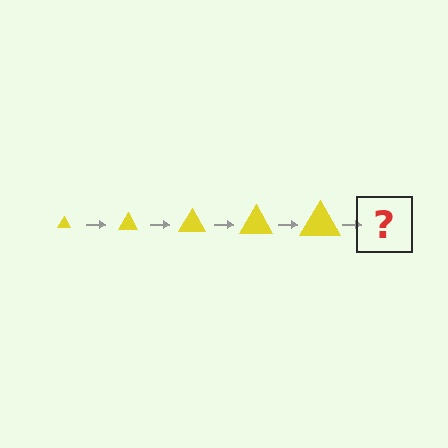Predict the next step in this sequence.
The next step is a yellow triangle, larger than the previous one.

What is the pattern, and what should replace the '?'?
The pattern is that the triangle gets progressively larger each step. The '?' should be a yellow triangle, larger than the previous one.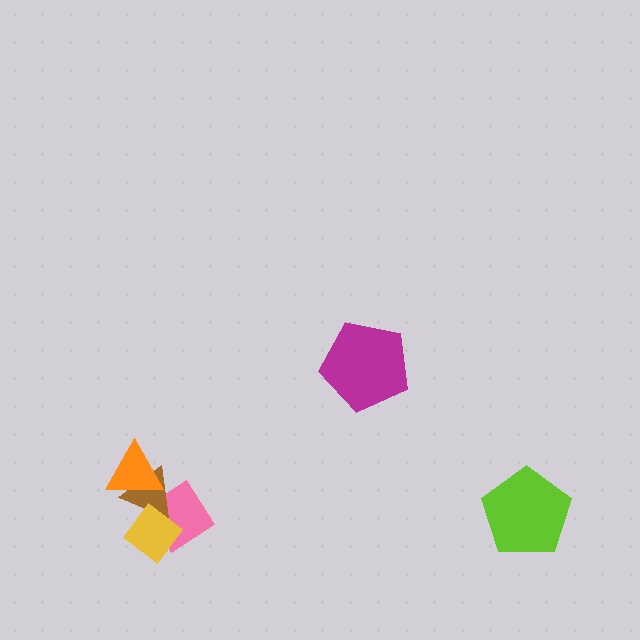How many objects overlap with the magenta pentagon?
0 objects overlap with the magenta pentagon.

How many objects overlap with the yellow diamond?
2 objects overlap with the yellow diamond.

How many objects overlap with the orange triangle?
2 objects overlap with the orange triangle.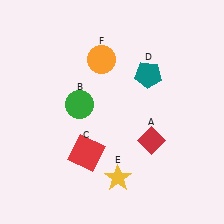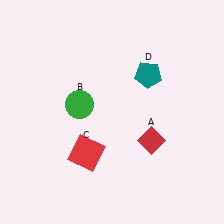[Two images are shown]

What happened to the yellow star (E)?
The yellow star (E) was removed in Image 2. It was in the bottom-right area of Image 1.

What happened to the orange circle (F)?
The orange circle (F) was removed in Image 2. It was in the top-left area of Image 1.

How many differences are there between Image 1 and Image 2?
There are 2 differences between the two images.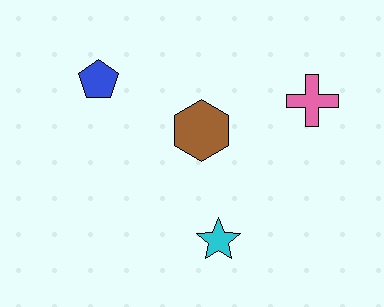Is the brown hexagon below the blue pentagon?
Yes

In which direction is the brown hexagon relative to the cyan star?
The brown hexagon is above the cyan star.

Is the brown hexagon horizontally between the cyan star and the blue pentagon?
Yes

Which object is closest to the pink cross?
The brown hexagon is closest to the pink cross.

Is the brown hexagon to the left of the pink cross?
Yes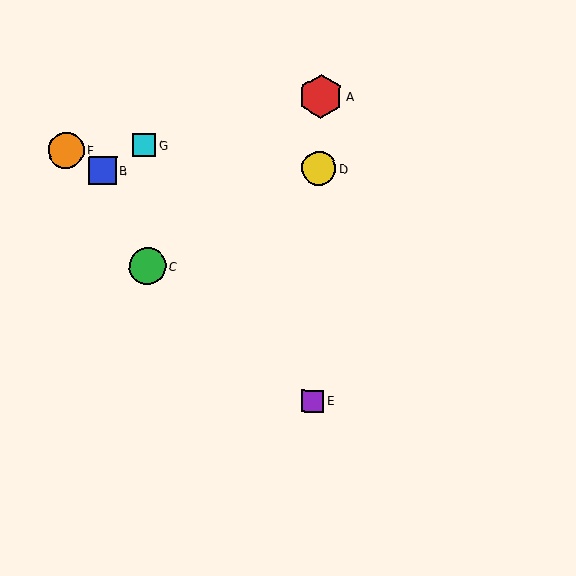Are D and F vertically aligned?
No, D is at x≈319 and F is at x≈66.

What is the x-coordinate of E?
Object E is at x≈313.